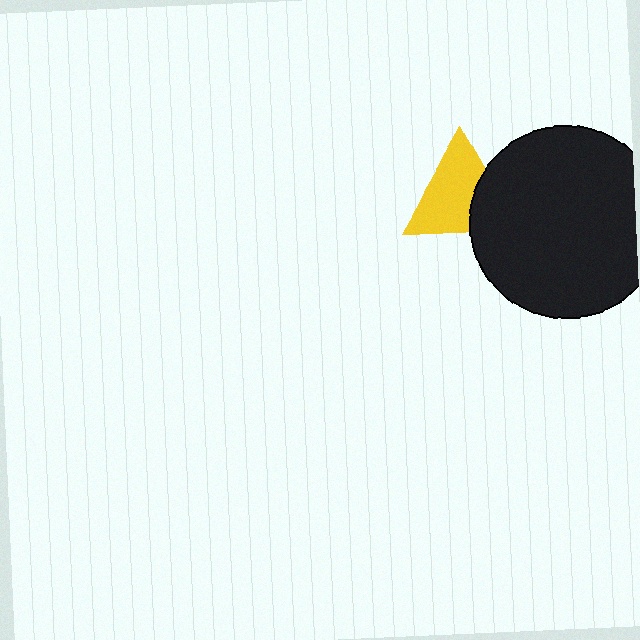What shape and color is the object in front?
The object in front is a black circle.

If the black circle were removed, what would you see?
You would see the complete yellow triangle.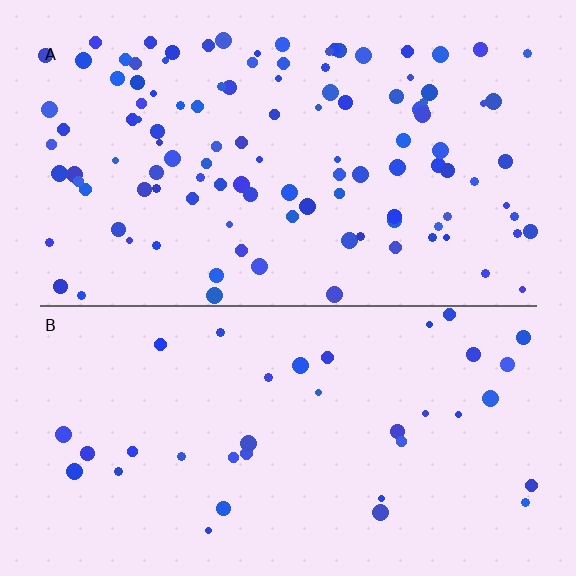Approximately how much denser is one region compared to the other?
Approximately 3.1× — region A over region B.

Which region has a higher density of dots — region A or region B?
A (the top).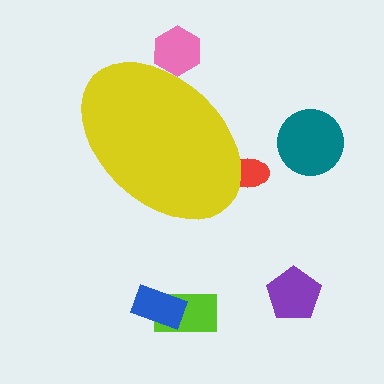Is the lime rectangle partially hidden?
No, the lime rectangle is fully visible.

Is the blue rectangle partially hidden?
No, the blue rectangle is fully visible.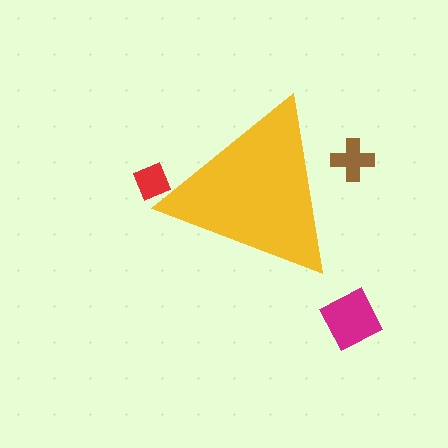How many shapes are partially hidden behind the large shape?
2 shapes are partially hidden.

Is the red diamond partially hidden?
Yes, the red diamond is partially hidden behind the yellow triangle.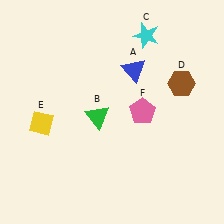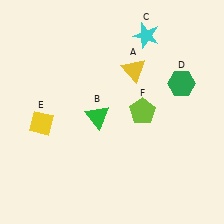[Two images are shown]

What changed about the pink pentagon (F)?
In Image 1, F is pink. In Image 2, it changed to lime.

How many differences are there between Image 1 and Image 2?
There are 3 differences between the two images.